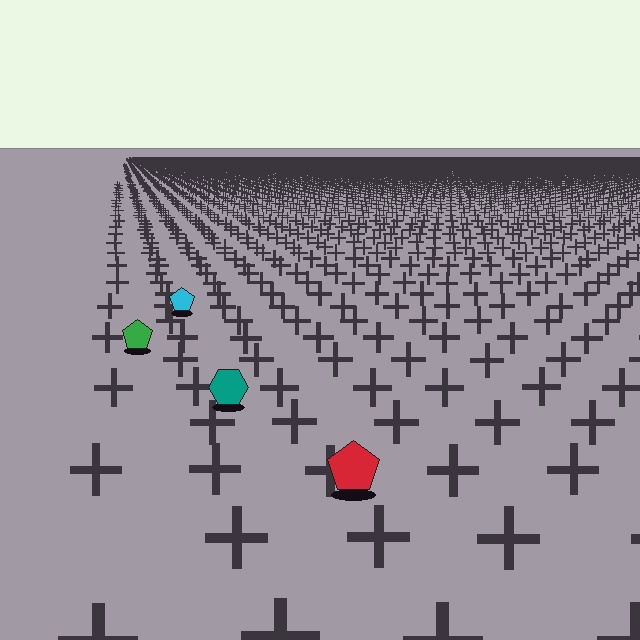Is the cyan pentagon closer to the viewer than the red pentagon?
No. The red pentagon is closer — you can tell from the texture gradient: the ground texture is coarser near it.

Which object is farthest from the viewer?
The cyan pentagon is farthest from the viewer. It appears smaller and the ground texture around it is denser.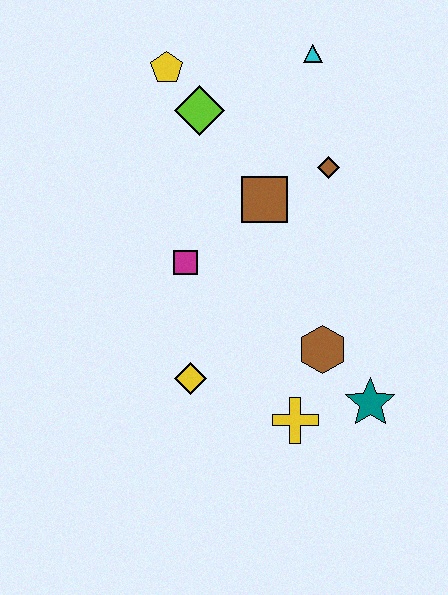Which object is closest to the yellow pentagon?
The lime diamond is closest to the yellow pentagon.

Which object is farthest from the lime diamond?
The teal star is farthest from the lime diamond.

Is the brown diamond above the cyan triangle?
No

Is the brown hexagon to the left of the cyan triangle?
No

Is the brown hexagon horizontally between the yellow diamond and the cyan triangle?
No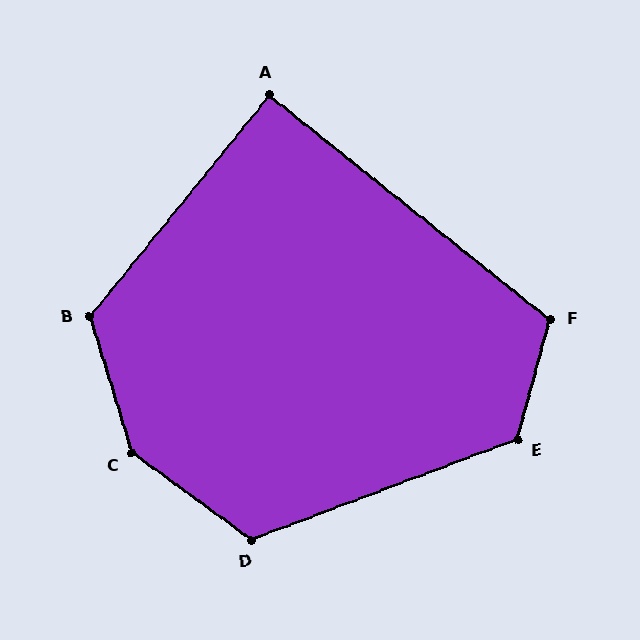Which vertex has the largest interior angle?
C, at approximately 143 degrees.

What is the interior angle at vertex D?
Approximately 123 degrees (obtuse).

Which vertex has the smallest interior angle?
A, at approximately 90 degrees.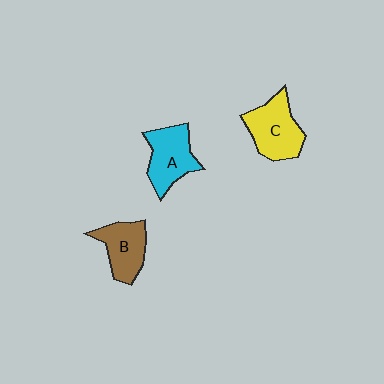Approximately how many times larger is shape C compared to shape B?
Approximately 1.2 times.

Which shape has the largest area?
Shape C (yellow).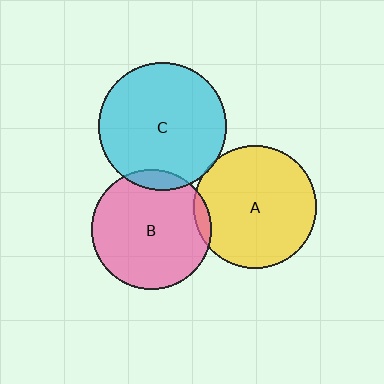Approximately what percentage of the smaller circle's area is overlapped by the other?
Approximately 10%.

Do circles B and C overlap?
Yes.